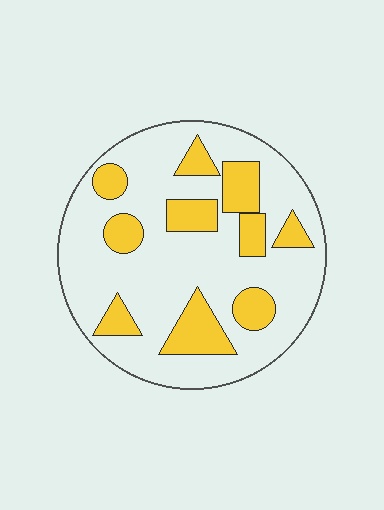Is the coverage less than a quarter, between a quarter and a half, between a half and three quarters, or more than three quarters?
Between a quarter and a half.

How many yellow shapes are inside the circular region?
10.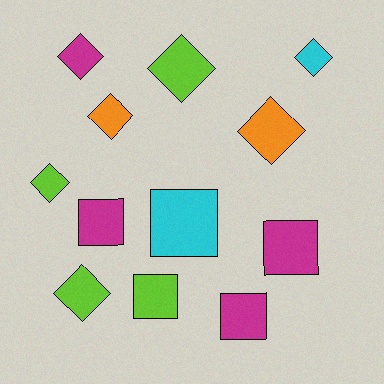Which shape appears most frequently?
Diamond, with 7 objects.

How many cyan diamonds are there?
There is 1 cyan diamond.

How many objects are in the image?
There are 12 objects.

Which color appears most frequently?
Magenta, with 4 objects.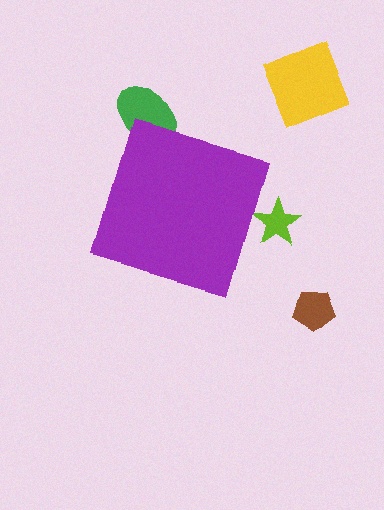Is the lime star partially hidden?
Yes, the lime star is partially hidden behind the purple diamond.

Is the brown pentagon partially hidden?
No, the brown pentagon is fully visible.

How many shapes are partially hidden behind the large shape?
2 shapes are partially hidden.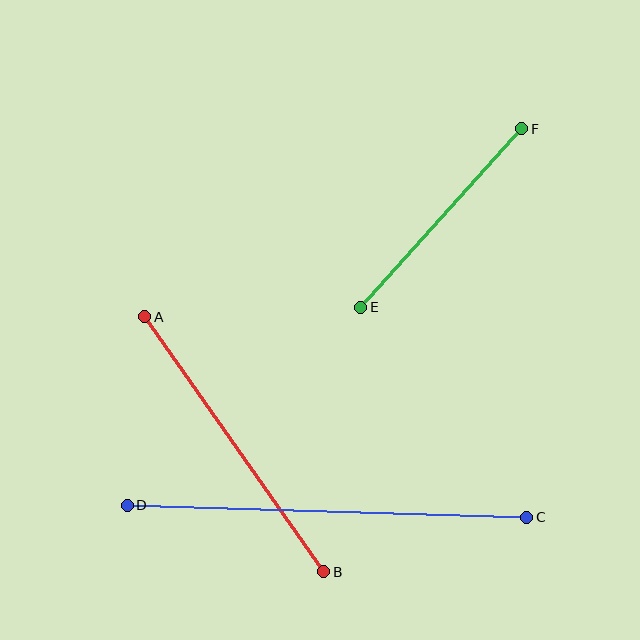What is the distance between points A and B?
The distance is approximately 311 pixels.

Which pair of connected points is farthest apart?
Points C and D are farthest apart.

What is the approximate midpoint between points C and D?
The midpoint is at approximately (327, 511) pixels.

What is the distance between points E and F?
The distance is approximately 240 pixels.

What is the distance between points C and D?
The distance is approximately 399 pixels.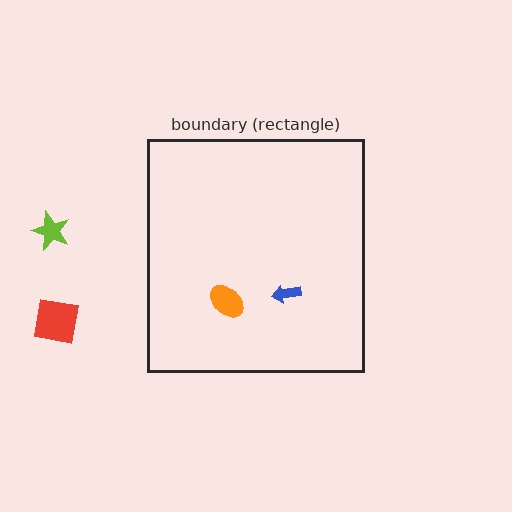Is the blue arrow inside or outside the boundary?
Inside.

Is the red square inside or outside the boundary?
Outside.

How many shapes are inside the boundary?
2 inside, 2 outside.